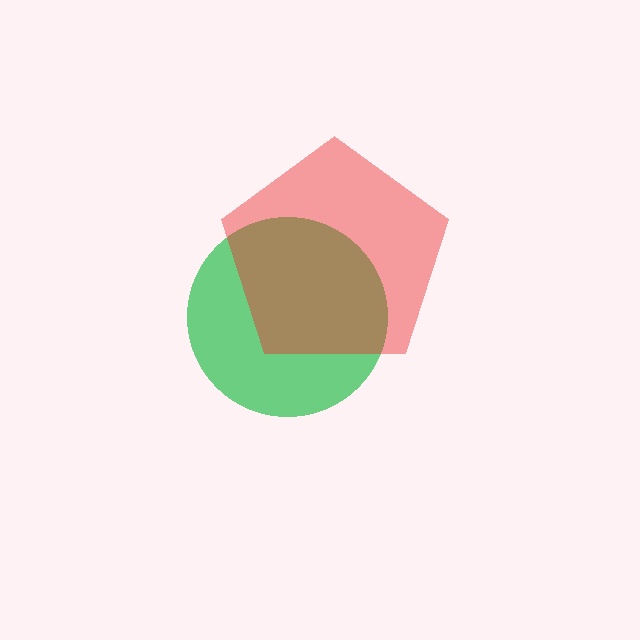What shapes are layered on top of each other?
The layered shapes are: a green circle, a red pentagon.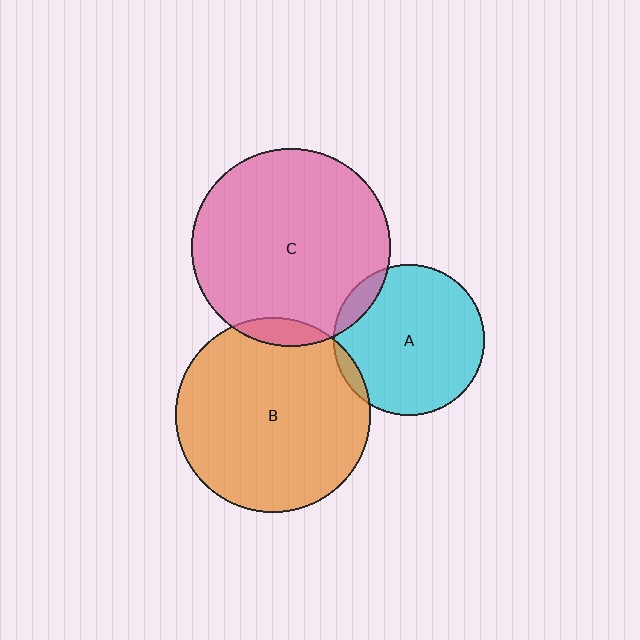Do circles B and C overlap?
Yes.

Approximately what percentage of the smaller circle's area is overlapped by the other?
Approximately 5%.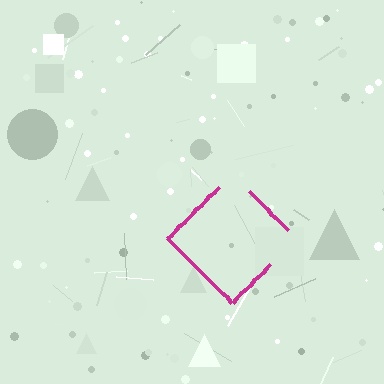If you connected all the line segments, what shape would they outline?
They would outline a diamond.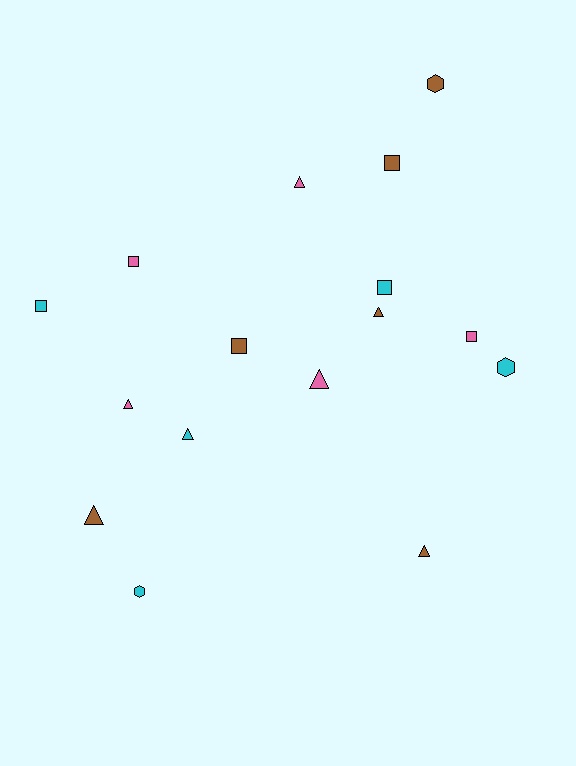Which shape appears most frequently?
Triangle, with 7 objects.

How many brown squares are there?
There are 2 brown squares.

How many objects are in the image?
There are 16 objects.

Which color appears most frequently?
Brown, with 6 objects.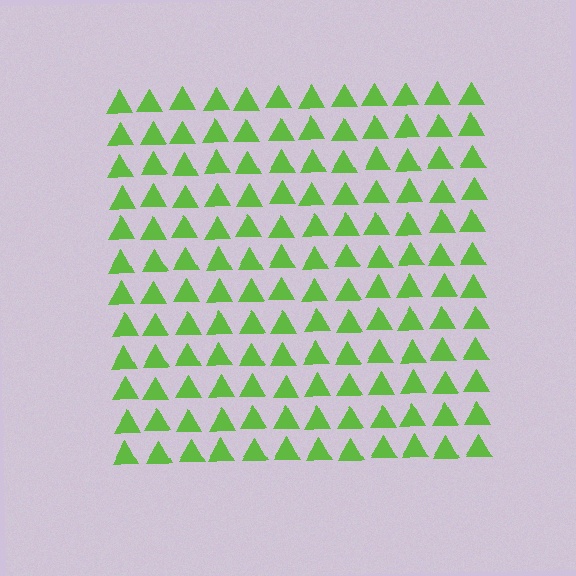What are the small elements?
The small elements are triangles.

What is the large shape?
The large shape is a square.